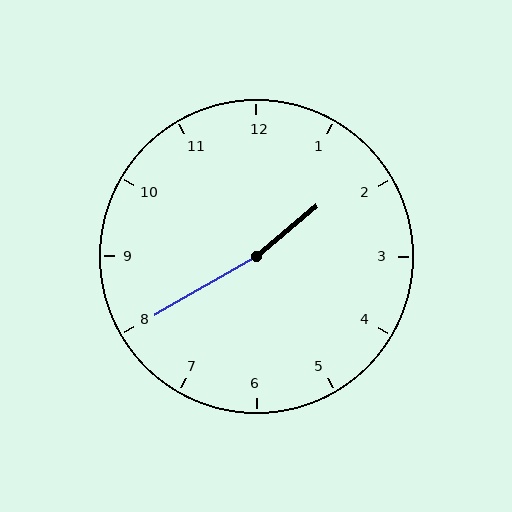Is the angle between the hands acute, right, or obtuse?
It is obtuse.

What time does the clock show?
1:40.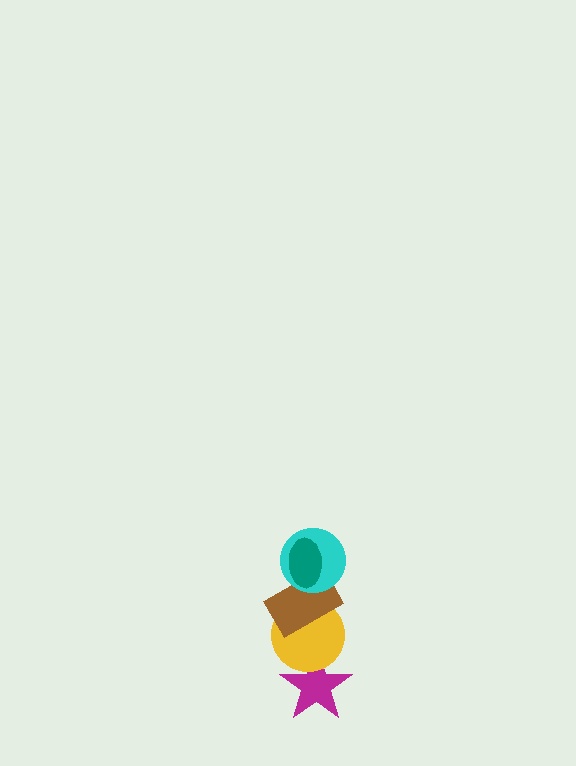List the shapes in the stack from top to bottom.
From top to bottom: the teal ellipse, the cyan circle, the brown rectangle, the yellow circle, the magenta star.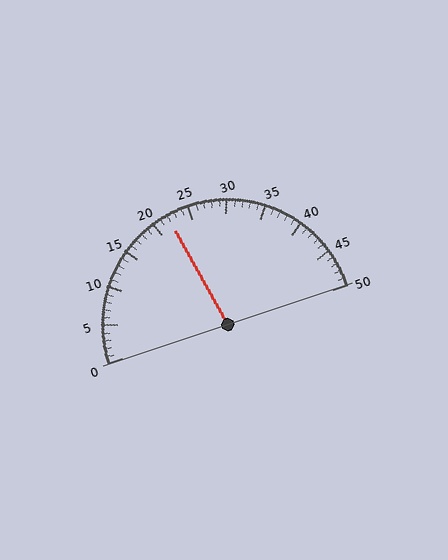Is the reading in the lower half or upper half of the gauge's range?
The reading is in the lower half of the range (0 to 50).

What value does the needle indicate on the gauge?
The needle indicates approximately 22.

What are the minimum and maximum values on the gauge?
The gauge ranges from 0 to 50.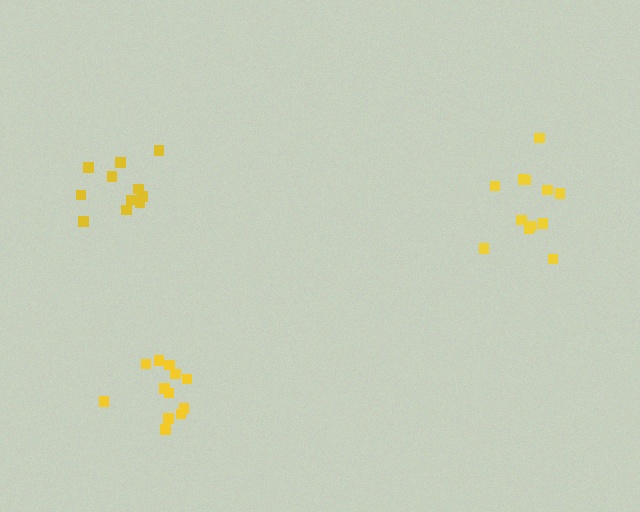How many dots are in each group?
Group 1: 12 dots, Group 2: 11 dots, Group 3: 12 dots (35 total).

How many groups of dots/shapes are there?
There are 3 groups.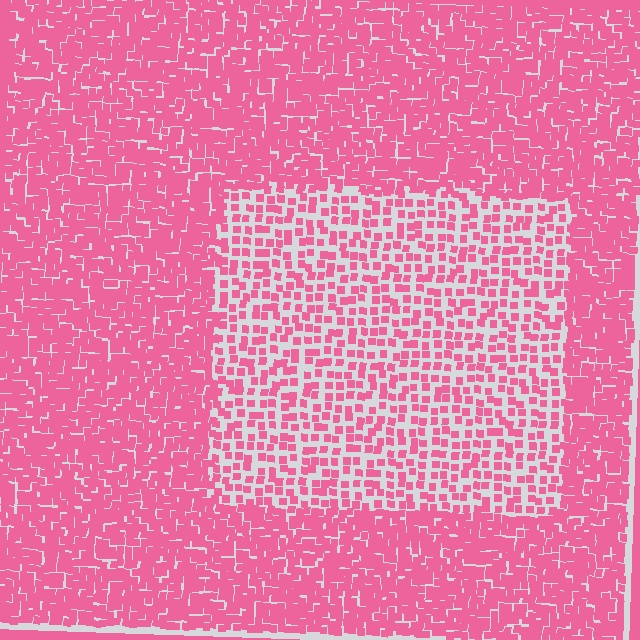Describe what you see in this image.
The image contains small pink elements arranged at two different densities. A rectangle-shaped region is visible where the elements are less densely packed than the surrounding area.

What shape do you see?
I see a rectangle.